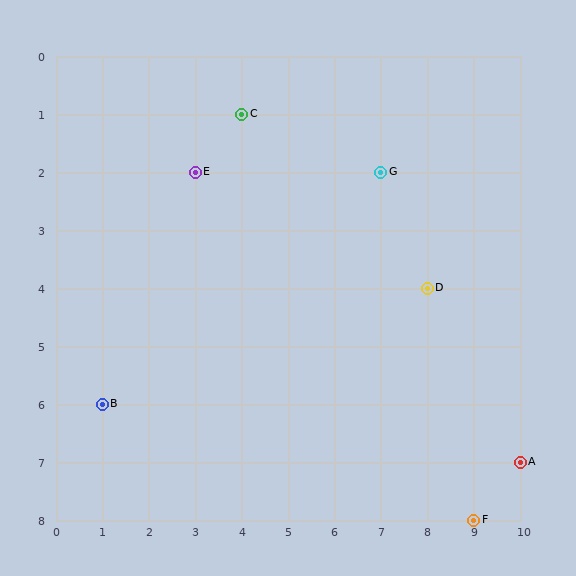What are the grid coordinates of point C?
Point C is at grid coordinates (4, 1).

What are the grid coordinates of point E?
Point E is at grid coordinates (3, 2).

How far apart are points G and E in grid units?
Points G and E are 4 columns apart.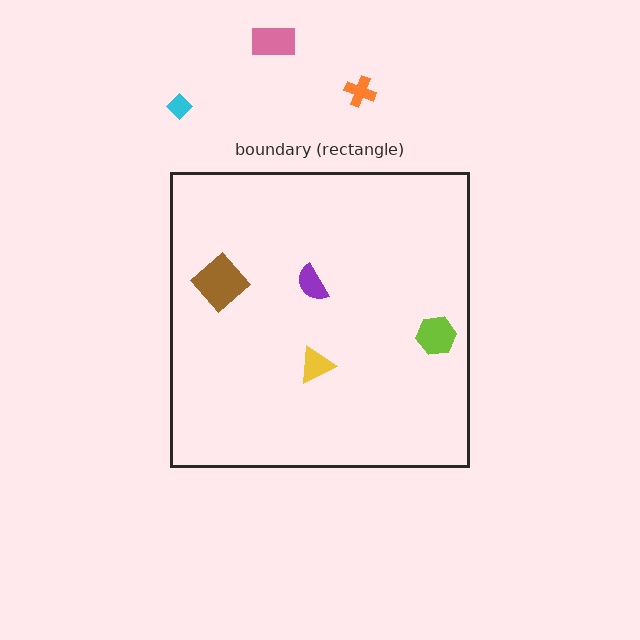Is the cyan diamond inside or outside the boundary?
Outside.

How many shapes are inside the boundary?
4 inside, 3 outside.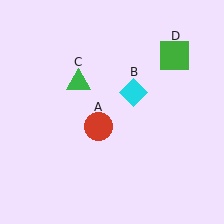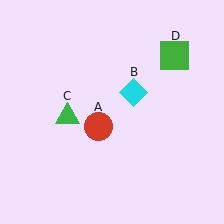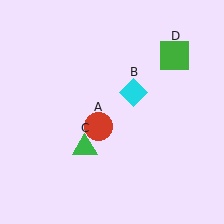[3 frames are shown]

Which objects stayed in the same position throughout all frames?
Red circle (object A) and cyan diamond (object B) and green square (object D) remained stationary.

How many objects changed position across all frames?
1 object changed position: green triangle (object C).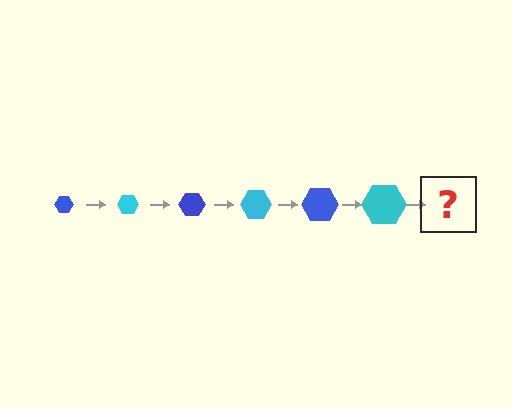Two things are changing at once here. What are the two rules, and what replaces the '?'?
The two rules are that the hexagon grows larger each step and the color cycles through blue and cyan. The '?' should be a blue hexagon, larger than the previous one.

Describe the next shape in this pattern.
It should be a blue hexagon, larger than the previous one.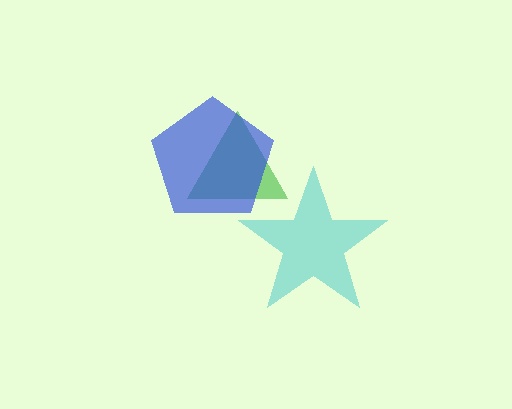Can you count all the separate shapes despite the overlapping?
Yes, there are 3 separate shapes.